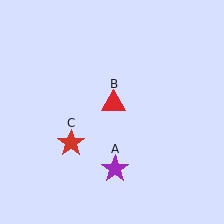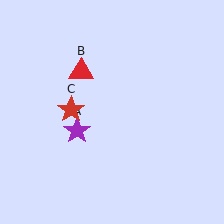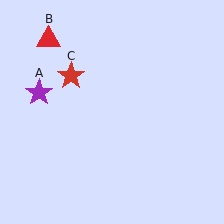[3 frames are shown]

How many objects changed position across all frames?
3 objects changed position: purple star (object A), red triangle (object B), red star (object C).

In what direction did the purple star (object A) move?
The purple star (object A) moved up and to the left.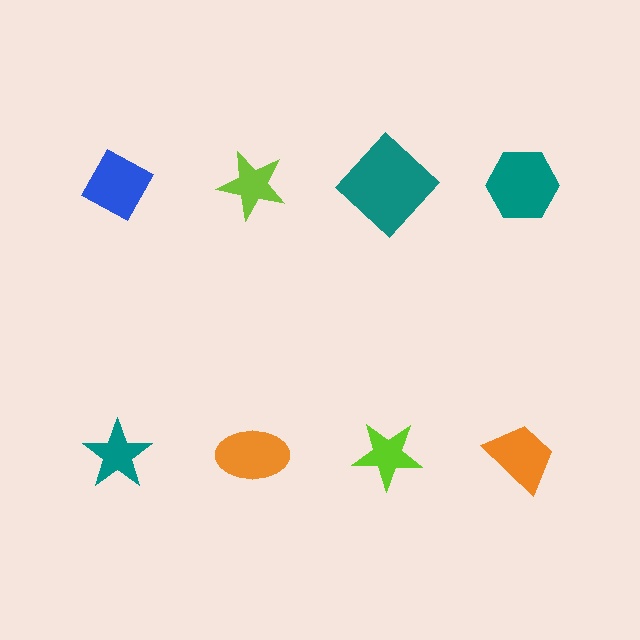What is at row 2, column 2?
An orange ellipse.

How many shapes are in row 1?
4 shapes.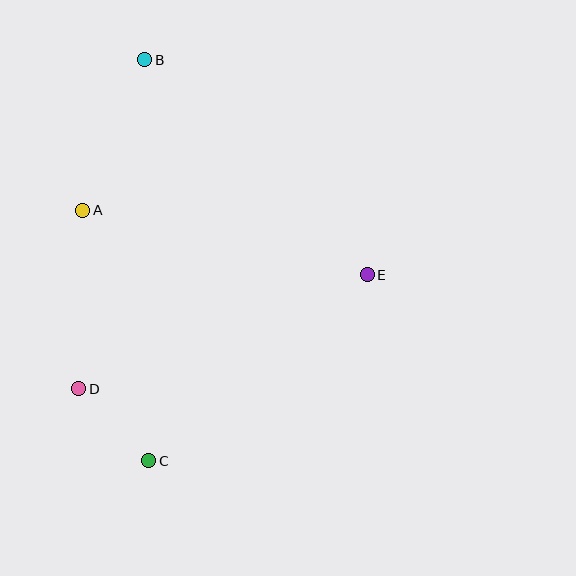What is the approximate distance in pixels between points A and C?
The distance between A and C is approximately 259 pixels.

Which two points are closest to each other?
Points C and D are closest to each other.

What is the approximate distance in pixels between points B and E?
The distance between B and E is approximately 309 pixels.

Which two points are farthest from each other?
Points B and C are farthest from each other.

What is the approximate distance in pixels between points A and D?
The distance between A and D is approximately 179 pixels.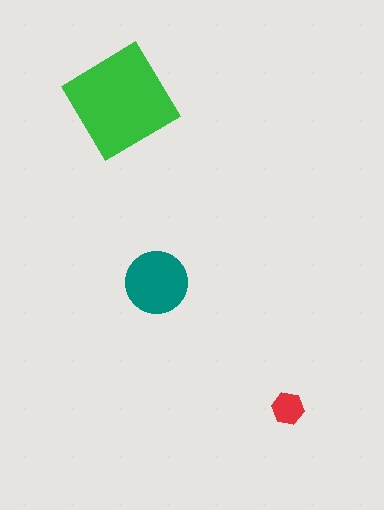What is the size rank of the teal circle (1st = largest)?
2nd.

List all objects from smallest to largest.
The red hexagon, the teal circle, the green diamond.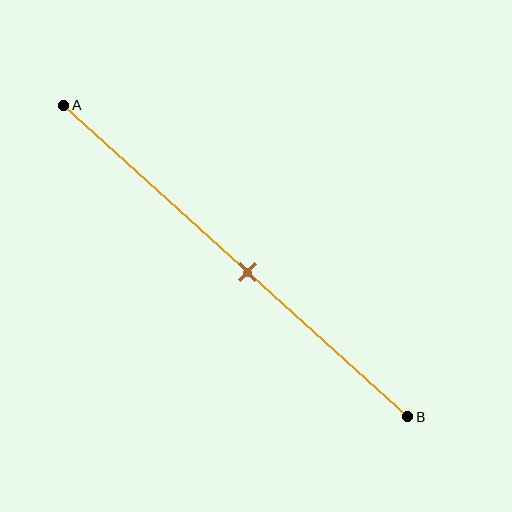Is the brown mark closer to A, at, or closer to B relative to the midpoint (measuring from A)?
The brown mark is closer to point B than the midpoint of segment AB.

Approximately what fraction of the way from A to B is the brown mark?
The brown mark is approximately 55% of the way from A to B.